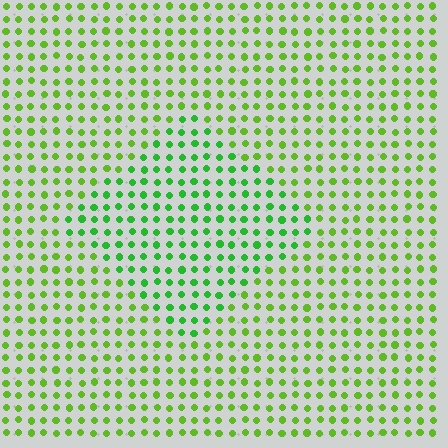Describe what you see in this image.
The image is filled with small lime elements in a uniform arrangement. A diamond-shaped region is visible where the elements are tinted to a slightly different hue, forming a subtle color boundary.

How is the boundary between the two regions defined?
The boundary is defined purely by a slight shift in hue (about 27 degrees). Spacing, size, and orientation are identical on both sides.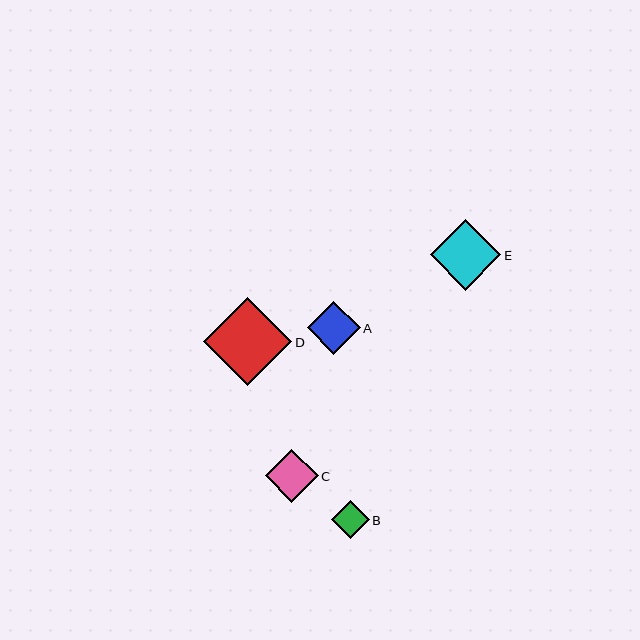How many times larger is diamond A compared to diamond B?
Diamond A is approximately 1.4 times the size of diamond B.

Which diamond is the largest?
Diamond D is the largest with a size of approximately 88 pixels.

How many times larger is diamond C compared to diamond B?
Diamond C is approximately 1.4 times the size of diamond B.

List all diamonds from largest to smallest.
From largest to smallest: D, E, A, C, B.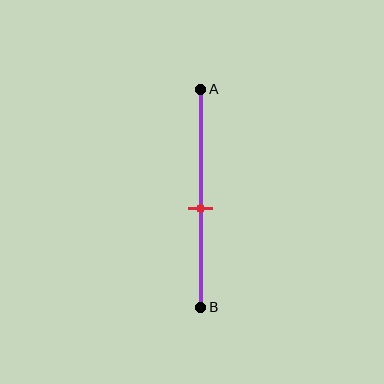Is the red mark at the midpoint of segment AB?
No, the mark is at about 55% from A, not at the 50% midpoint.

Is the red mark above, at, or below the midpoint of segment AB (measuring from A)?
The red mark is below the midpoint of segment AB.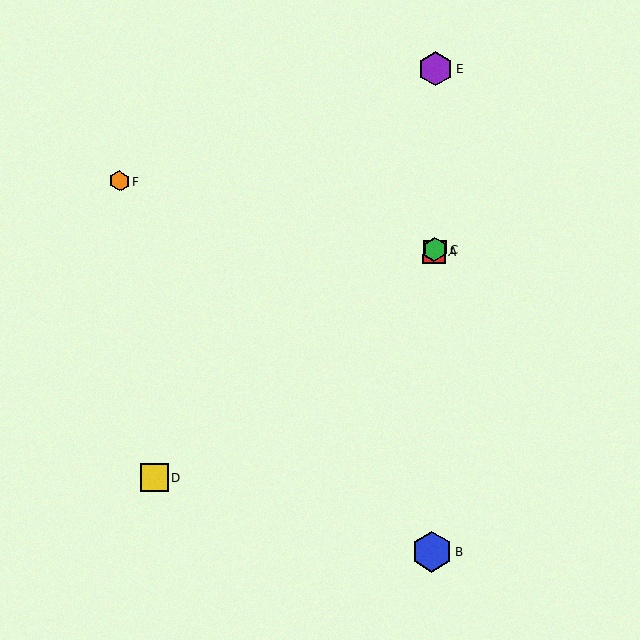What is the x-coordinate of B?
Object B is at x≈432.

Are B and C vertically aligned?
Yes, both are at x≈432.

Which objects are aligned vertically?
Objects A, B, C, E are aligned vertically.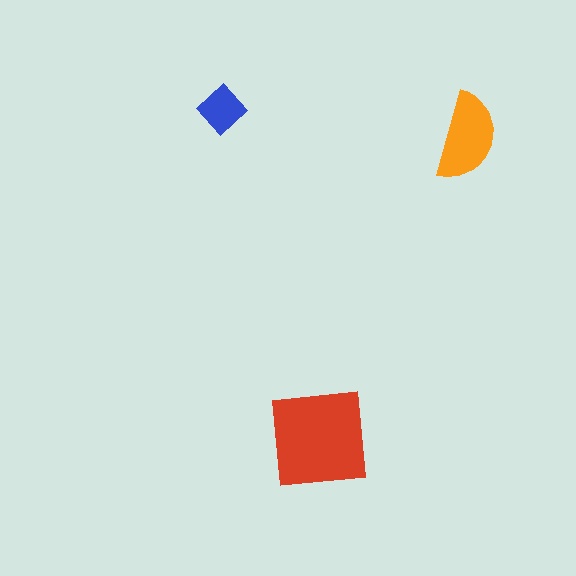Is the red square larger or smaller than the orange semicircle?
Larger.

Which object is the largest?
The red square.